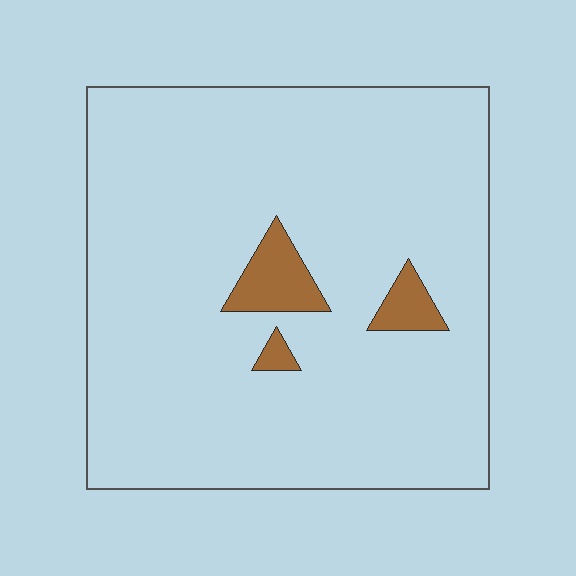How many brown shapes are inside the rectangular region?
3.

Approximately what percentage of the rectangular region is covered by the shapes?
Approximately 5%.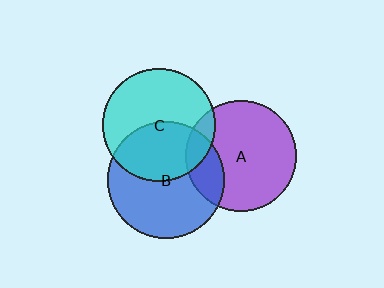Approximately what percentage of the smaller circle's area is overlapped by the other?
Approximately 40%.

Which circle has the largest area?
Circle B (blue).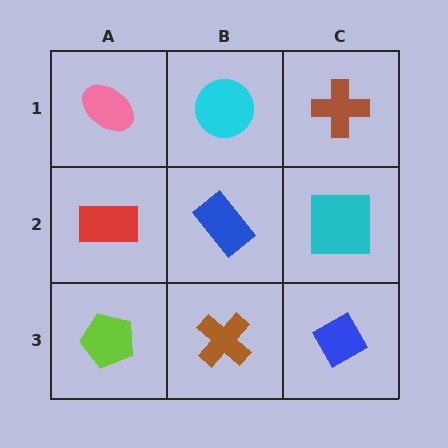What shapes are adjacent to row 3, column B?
A blue rectangle (row 2, column B), a lime pentagon (row 3, column A), a blue diamond (row 3, column C).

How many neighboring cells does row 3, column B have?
3.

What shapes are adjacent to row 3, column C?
A cyan square (row 2, column C), a brown cross (row 3, column B).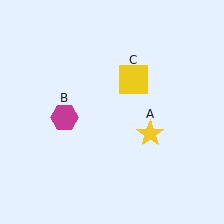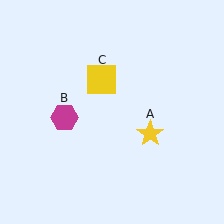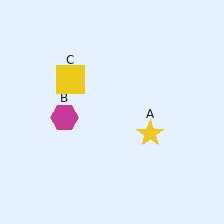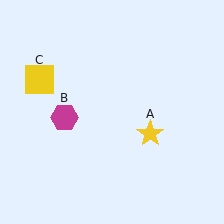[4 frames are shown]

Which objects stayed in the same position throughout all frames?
Yellow star (object A) and magenta hexagon (object B) remained stationary.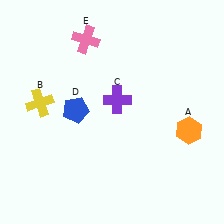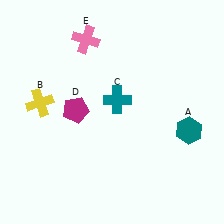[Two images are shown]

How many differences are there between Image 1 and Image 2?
There are 3 differences between the two images.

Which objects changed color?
A changed from orange to teal. C changed from purple to teal. D changed from blue to magenta.